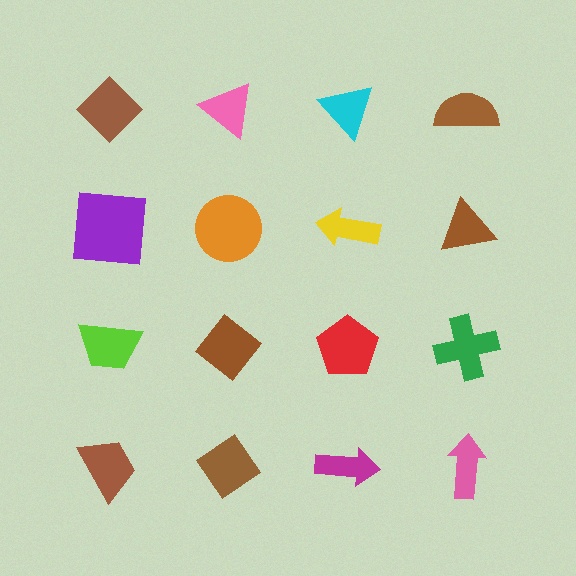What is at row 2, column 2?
An orange circle.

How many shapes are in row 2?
4 shapes.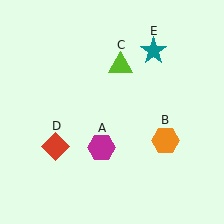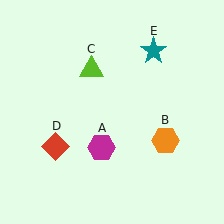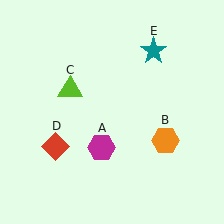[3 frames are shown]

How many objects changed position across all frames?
1 object changed position: lime triangle (object C).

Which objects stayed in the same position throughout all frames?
Magenta hexagon (object A) and orange hexagon (object B) and red diamond (object D) and teal star (object E) remained stationary.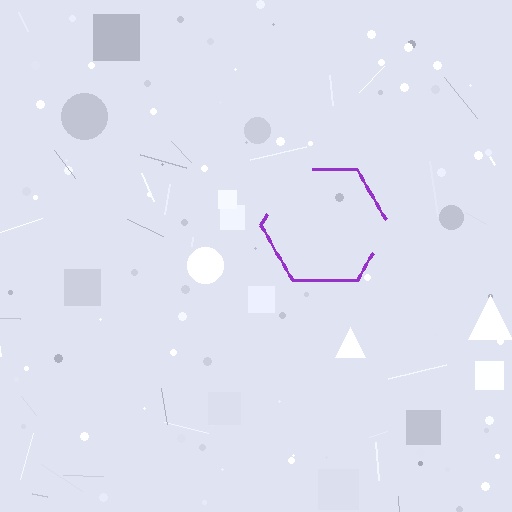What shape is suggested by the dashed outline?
The dashed outline suggests a hexagon.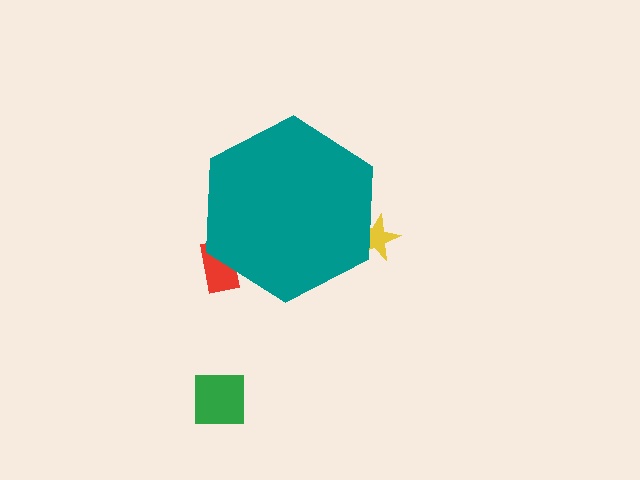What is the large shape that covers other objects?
A teal hexagon.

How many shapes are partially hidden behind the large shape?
2 shapes are partially hidden.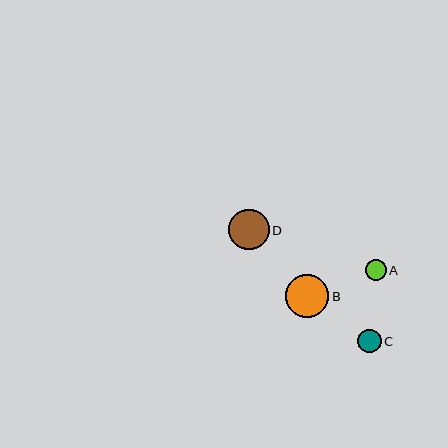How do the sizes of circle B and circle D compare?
Circle B and circle D are approximately the same size.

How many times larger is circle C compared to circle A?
Circle C is approximately 1.1 times the size of circle A.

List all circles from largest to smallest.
From largest to smallest: B, D, C, A.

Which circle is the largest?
Circle B is the largest with a size of approximately 43 pixels.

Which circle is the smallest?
Circle A is the smallest with a size of approximately 21 pixels.